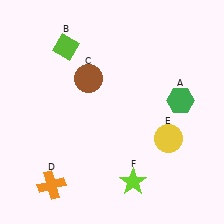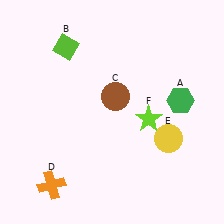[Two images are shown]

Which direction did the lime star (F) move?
The lime star (F) moved up.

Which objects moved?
The objects that moved are: the brown circle (C), the lime star (F).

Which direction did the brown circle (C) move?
The brown circle (C) moved right.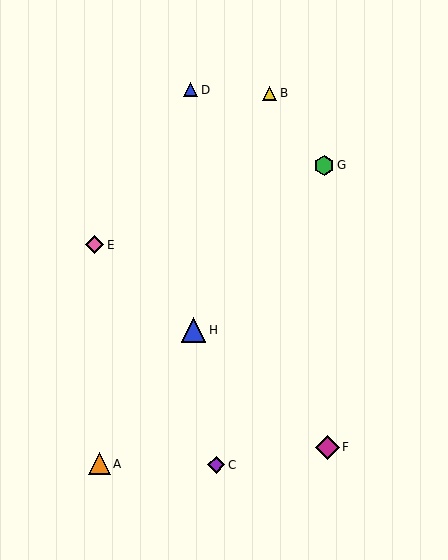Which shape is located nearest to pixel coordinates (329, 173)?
The green hexagon (labeled G) at (324, 165) is nearest to that location.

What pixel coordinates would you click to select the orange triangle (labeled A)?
Click at (99, 464) to select the orange triangle A.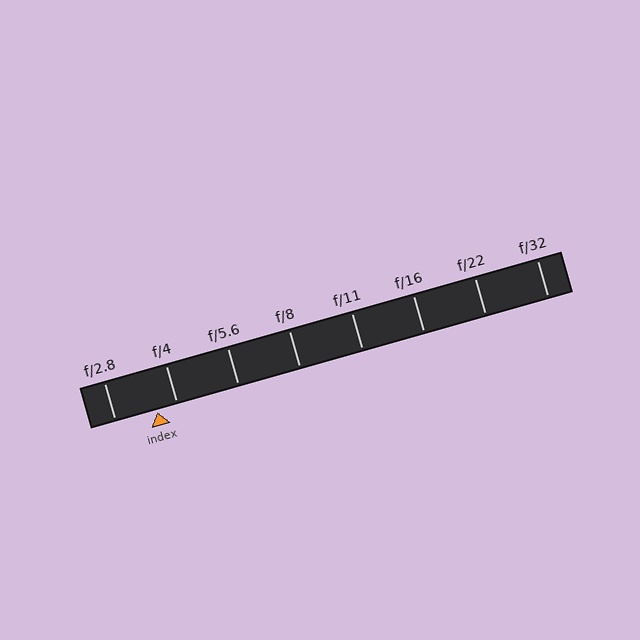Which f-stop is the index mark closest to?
The index mark is closest to f/4.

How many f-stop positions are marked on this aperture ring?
There are 8 f-stop positions marked.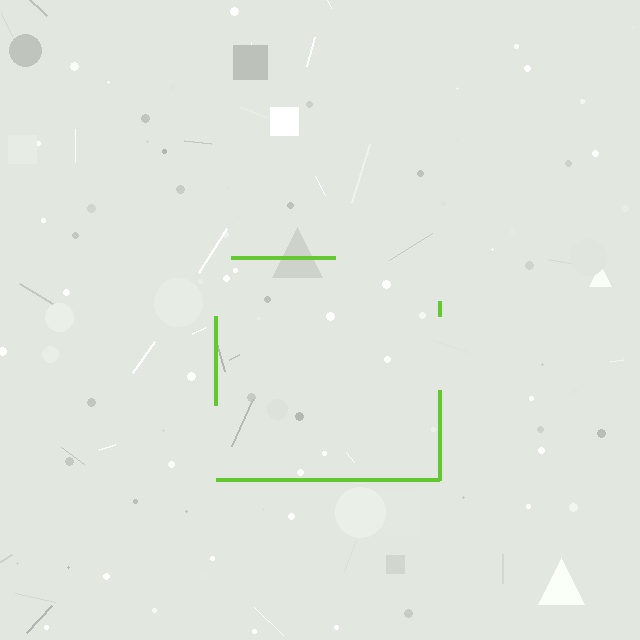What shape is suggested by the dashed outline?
The dashed outline suggests a square.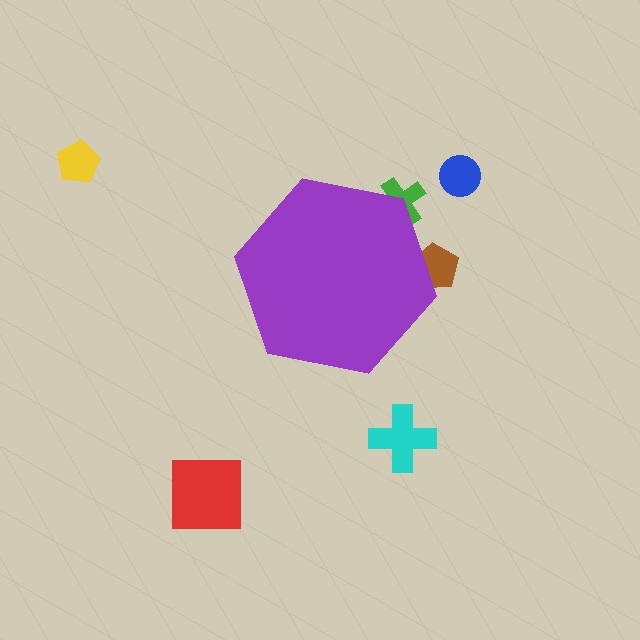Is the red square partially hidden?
No, the red square is fully visible.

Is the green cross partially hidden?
Yes, the green cross is partially hidden behind the purple hexagon.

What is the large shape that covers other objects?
A purple hexagon.